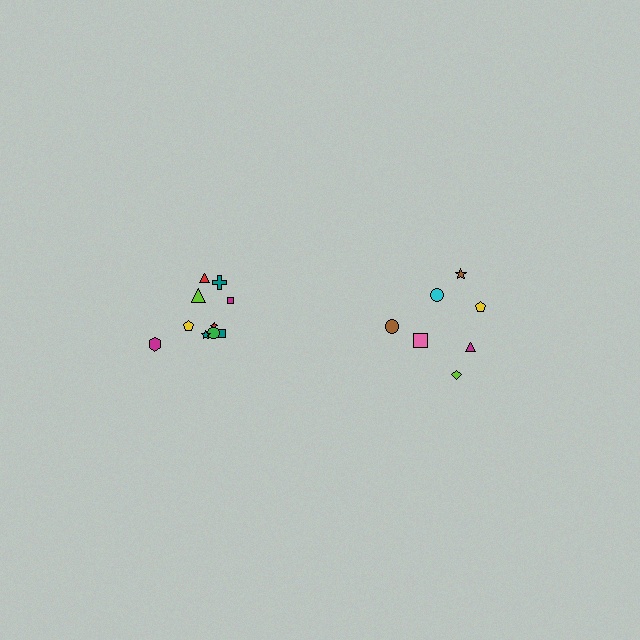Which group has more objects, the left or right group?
The left group.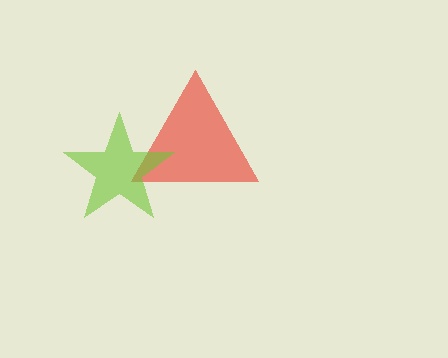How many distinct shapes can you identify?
There are 2 distinct shapes: a red triangle, a lime star.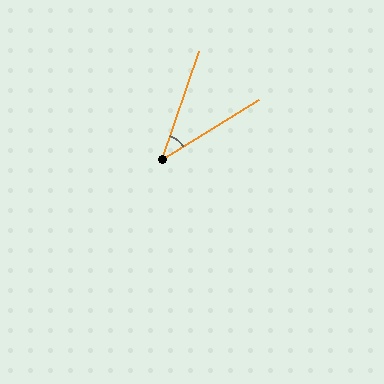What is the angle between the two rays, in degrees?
Approximately 39 degrees.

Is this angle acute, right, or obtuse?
It is acute.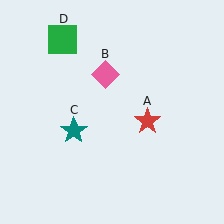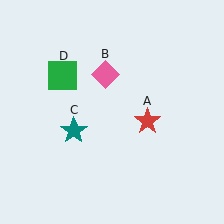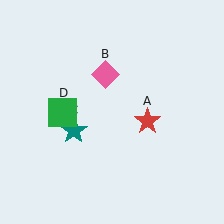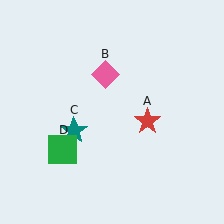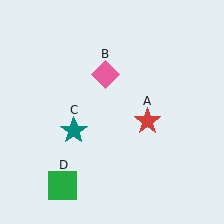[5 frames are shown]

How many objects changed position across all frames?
1 object changed position: green square (object D).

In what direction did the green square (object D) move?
The green square (object D) moved down.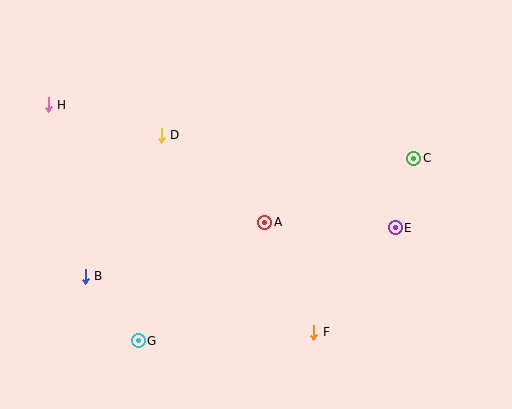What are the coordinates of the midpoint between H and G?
The midpoint between H and G is at (93, 223).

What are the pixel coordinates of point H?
Point H is at (48, 105).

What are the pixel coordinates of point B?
Point B is at (85, 276).